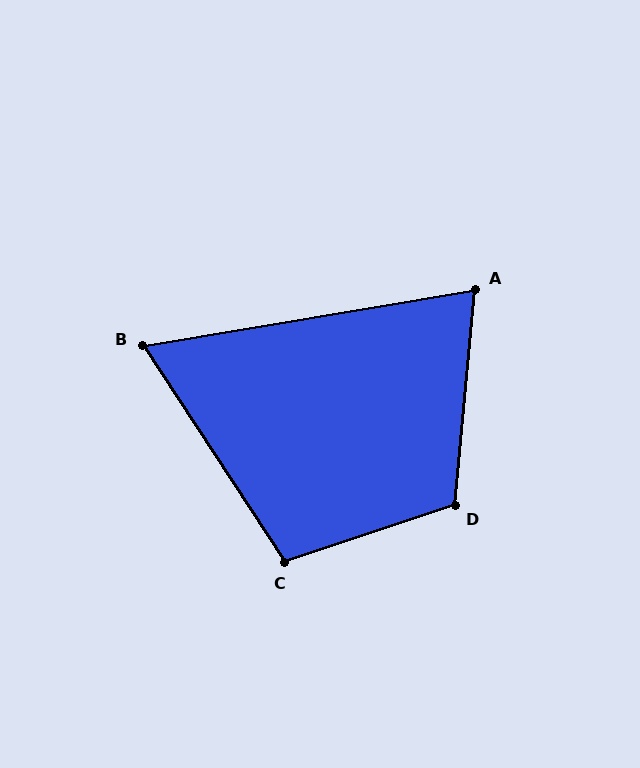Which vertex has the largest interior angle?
D, at approximately 114 degrees.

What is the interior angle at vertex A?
Approximately 75 degrees (acute).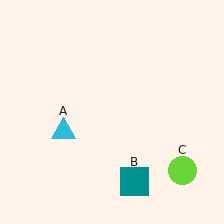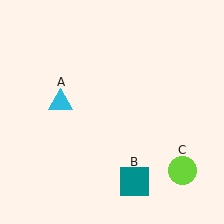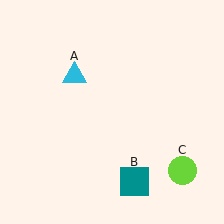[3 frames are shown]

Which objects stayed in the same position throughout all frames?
Teal square (object B) and lime circle (object C) remained stationary.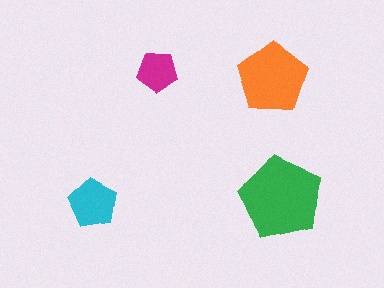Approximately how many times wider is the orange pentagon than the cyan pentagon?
About 1.5 times wider.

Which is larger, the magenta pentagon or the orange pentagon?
The orange one.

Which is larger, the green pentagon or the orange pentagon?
The green one.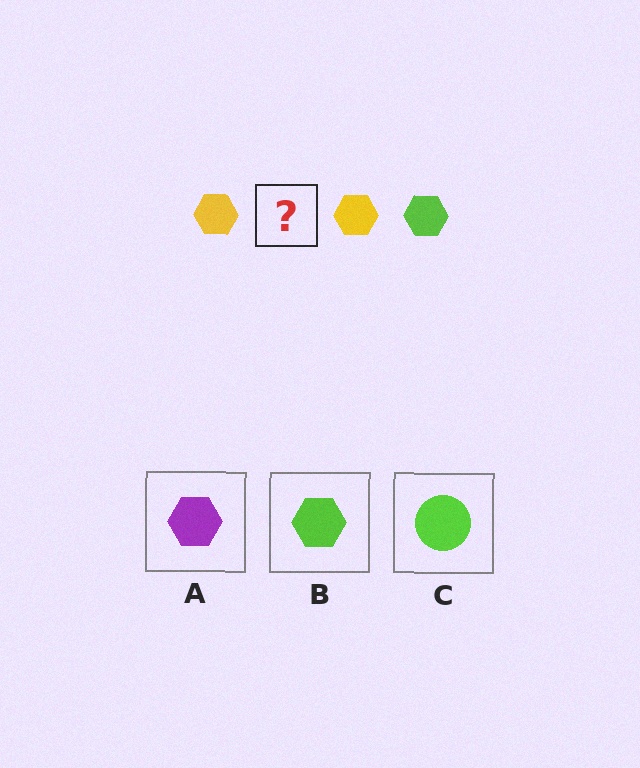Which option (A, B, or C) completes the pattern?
B.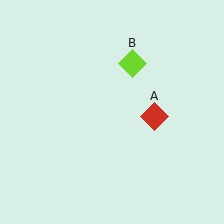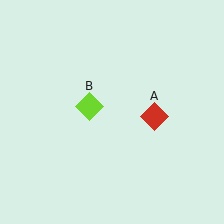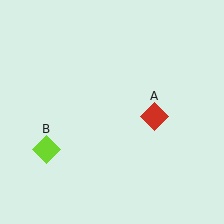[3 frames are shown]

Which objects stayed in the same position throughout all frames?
Red diamond (object A) remained stationary.